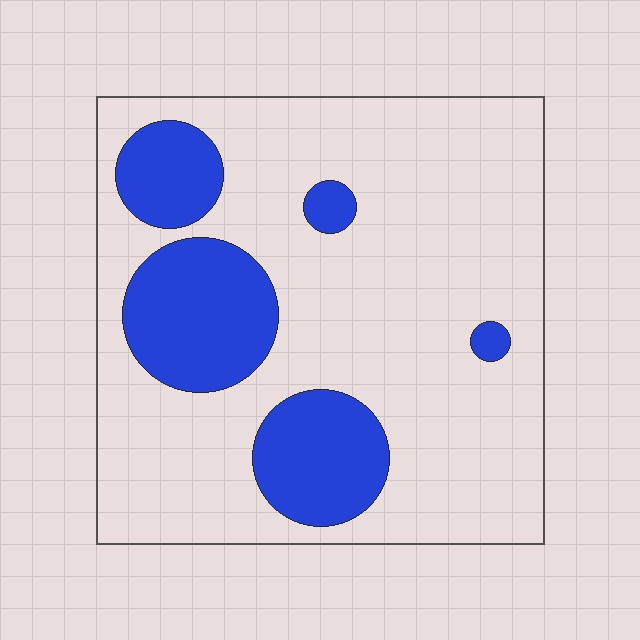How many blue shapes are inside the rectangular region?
5.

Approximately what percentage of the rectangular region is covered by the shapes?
Approximately 25%.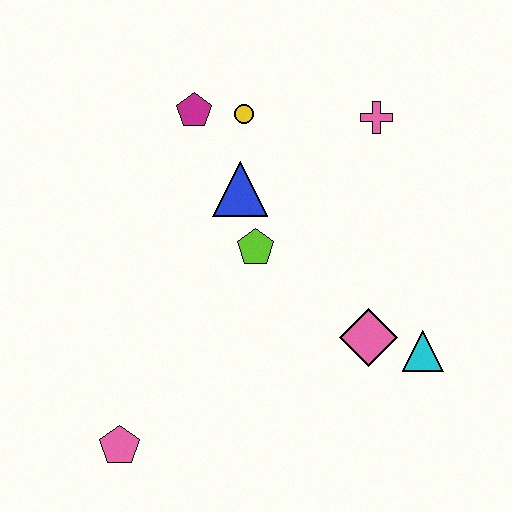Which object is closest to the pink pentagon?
The lime pentagon is closest to the pink pentagon.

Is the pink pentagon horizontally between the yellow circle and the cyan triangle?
No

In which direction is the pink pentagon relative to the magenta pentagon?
The pink pentagon is below the magenta pentagon.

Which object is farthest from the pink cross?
The pink pentagon is farthest from the pink cross.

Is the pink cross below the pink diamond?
No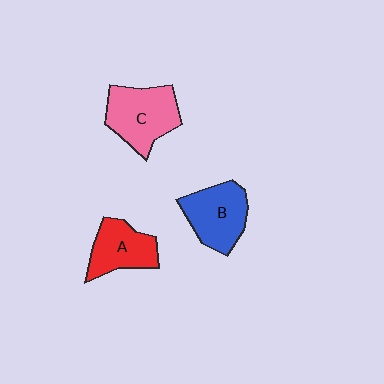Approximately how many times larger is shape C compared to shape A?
Approximately 1.3 times.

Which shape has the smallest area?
Shape A (red).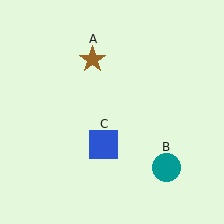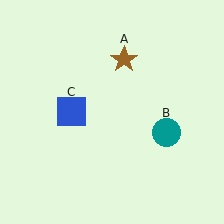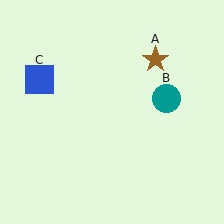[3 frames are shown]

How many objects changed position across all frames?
3 objects changed position: brown star (object A), teal circle (object B), blue square (object C).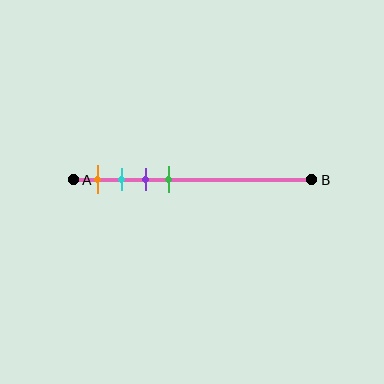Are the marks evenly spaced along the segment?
Yes, the marks are approximately evenly spaced.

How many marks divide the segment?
There are 4 marks dividing the segment.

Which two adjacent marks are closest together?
The cyan and purple marks are the closest adjacent pair.